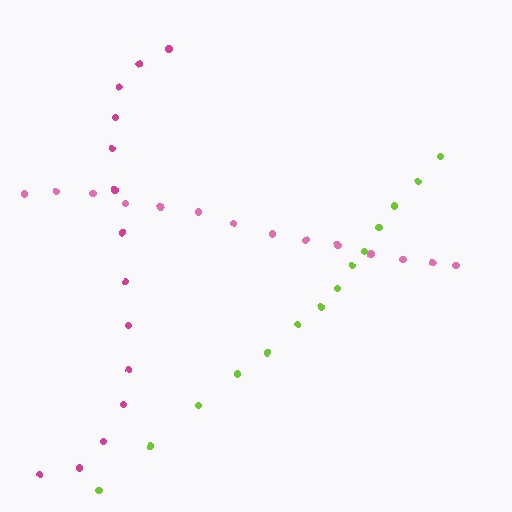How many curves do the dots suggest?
There are 3 distinct paths.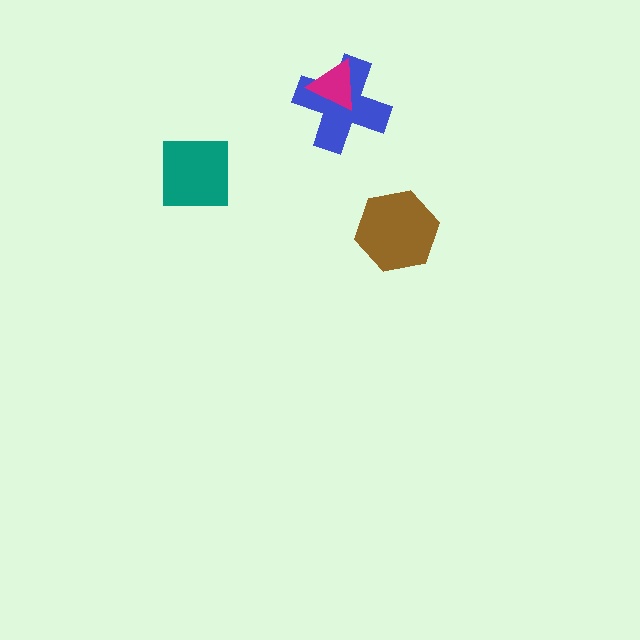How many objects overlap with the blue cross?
1 object overlaps with the blue cross.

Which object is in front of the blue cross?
The magenta triangle is in front of the blue cross.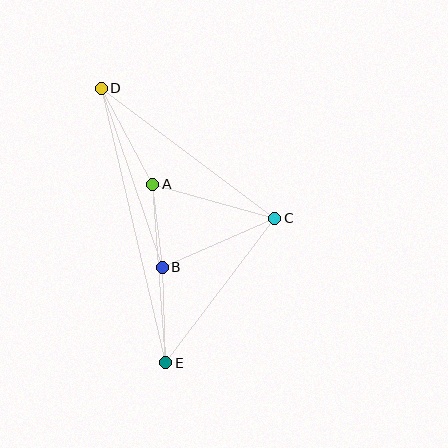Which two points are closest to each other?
Points A and B are closest to each other.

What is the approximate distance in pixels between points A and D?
The distance between A and D is approximately 109 pixels.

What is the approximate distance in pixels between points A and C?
The distance between A and C is approximately 127 pixels.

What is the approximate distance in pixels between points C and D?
The distance between C and D is approximately 217 pixels.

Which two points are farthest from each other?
Points D and E are farthest from each other.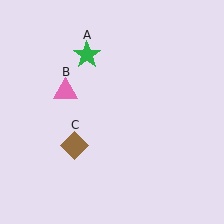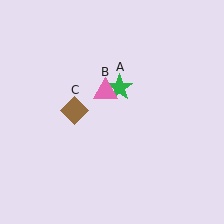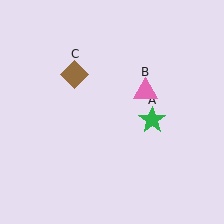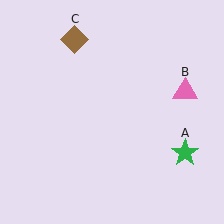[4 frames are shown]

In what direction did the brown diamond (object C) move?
The brown diamond (object C) moved up.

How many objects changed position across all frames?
3 objects changed position: green star (object A), pink triangle (object B), brown diamond (object C).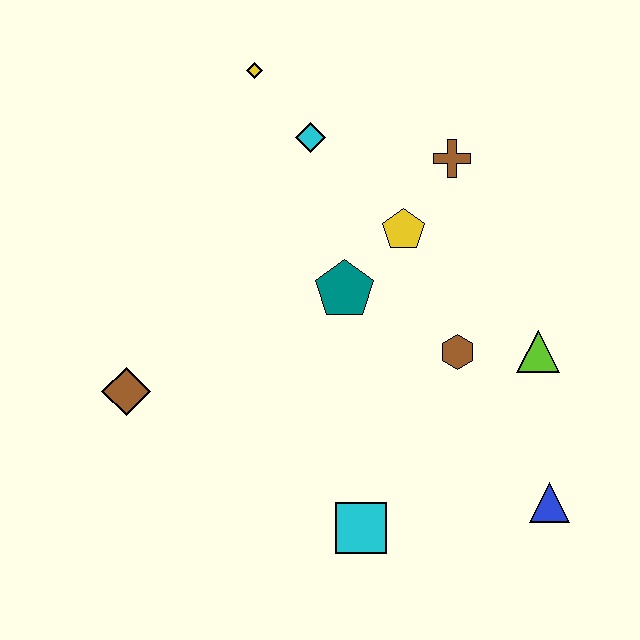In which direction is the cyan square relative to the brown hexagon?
The cyan square is below the brown hexagon.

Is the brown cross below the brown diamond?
No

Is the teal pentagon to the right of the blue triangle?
No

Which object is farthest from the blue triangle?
The yellow diamond is farthest from the blue triangle.